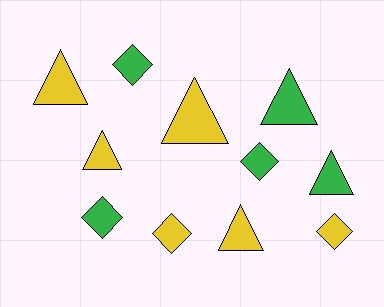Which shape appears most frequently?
Triangle, with 6 objects.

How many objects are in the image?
There are 11 objects.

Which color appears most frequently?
Yellow, with 6 objects.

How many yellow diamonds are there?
There are 2 yellow diamonds.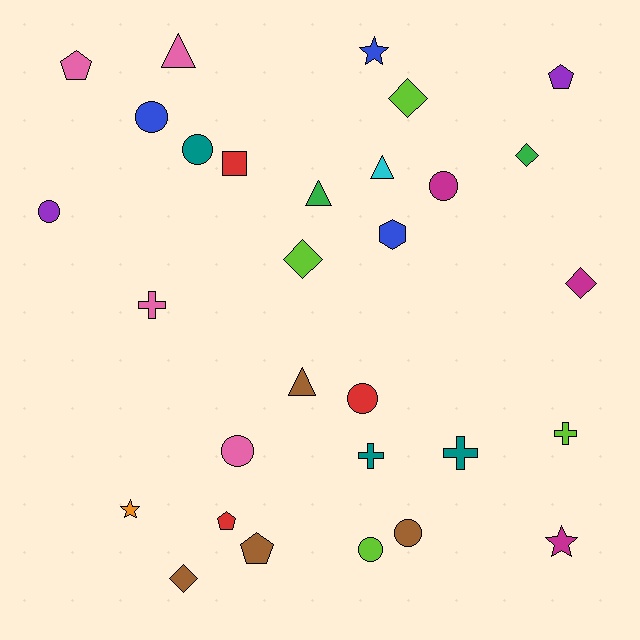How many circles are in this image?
There are 8 circles.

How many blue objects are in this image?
There are 3 blue objects.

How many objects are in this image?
There are 30 objects.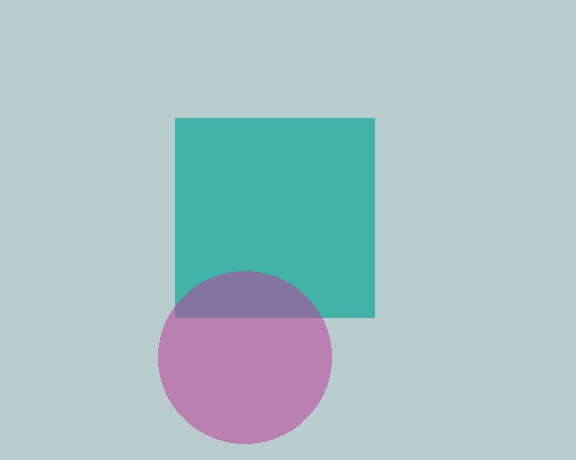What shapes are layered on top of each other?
The layered shapes are: a teal square, a magenta circle.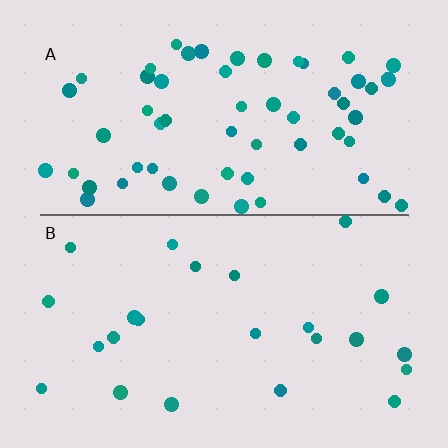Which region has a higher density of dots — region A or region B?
A (the top).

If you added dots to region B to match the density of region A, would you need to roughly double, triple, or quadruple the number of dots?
Approximately triple.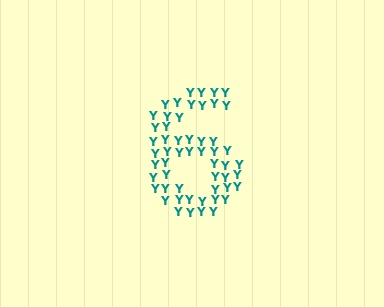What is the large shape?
The large shape is the digit 6.